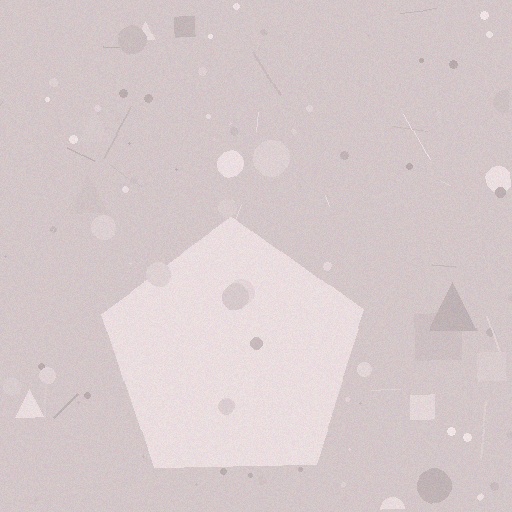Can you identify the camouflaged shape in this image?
The camouflaged shape is a pentagon.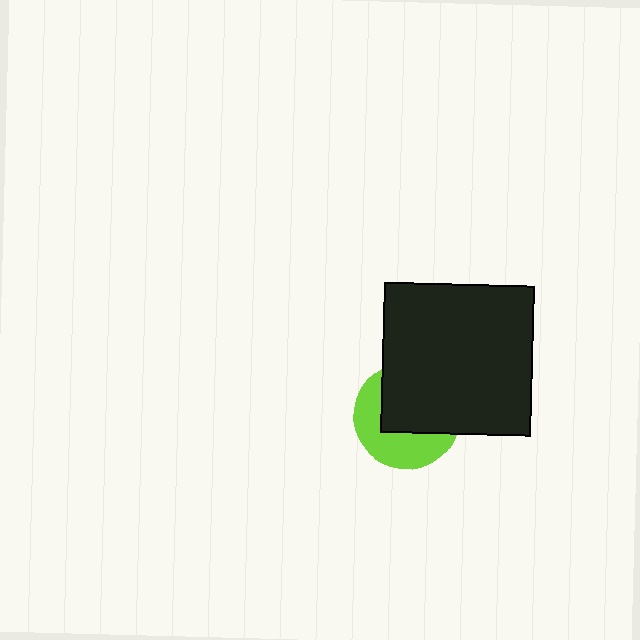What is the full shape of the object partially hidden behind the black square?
The partially hidden object is a lime circle.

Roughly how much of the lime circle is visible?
A small part of it is visible (roughly 44%).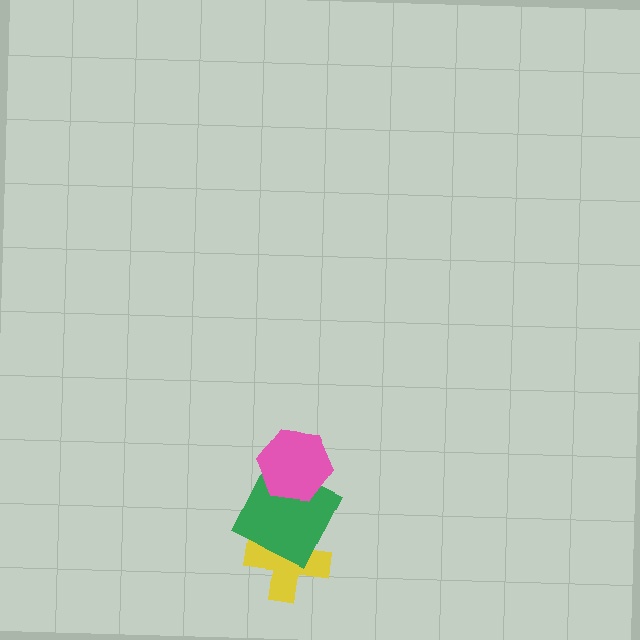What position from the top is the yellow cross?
The yellow cross is 3rd from the top.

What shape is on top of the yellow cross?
The green square is on top of the yellow cross.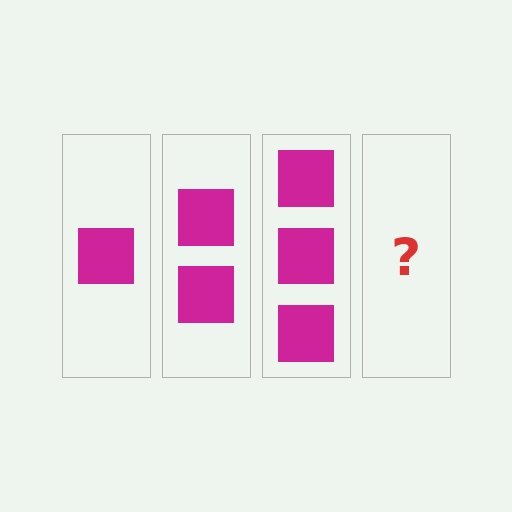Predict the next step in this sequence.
The next step is 4 squares.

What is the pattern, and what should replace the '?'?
The pattern is that each step adds one more square. The '?' should be 4 squares.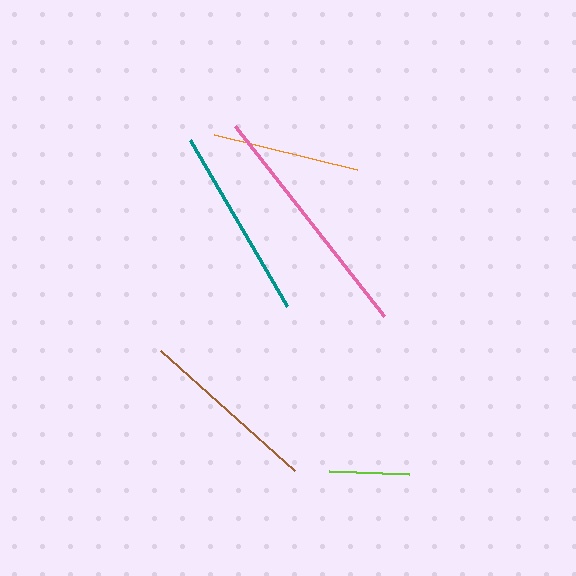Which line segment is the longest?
The pink line is the longest at approximately 242 pixels.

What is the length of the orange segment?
The orange segment is approximately 147 pixels long.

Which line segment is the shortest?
The lime line is the shortest at approximately 80 pixels.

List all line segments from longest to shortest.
From longest to shortest: pink, teal, brown, orange, lime.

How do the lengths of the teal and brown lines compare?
The teal and brown lines are approximately the same length.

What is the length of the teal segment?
The teal segment is approximately 192 pixels long.